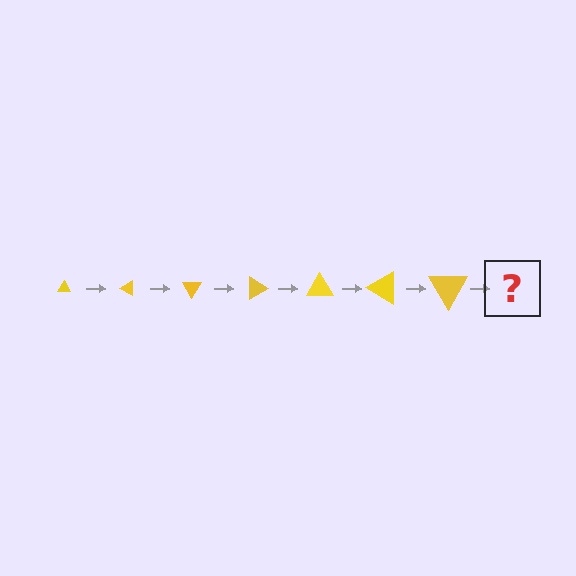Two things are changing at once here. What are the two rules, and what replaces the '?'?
The two rules are that the triangle grows larger each step and it rotates 30 degrees each step. The '?' should be a triangle, larger than the previous one and rotated 210 degrees from the start.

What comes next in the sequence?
The next element should be a triangle, larger than the previous one and rotated 210 degrees from the start.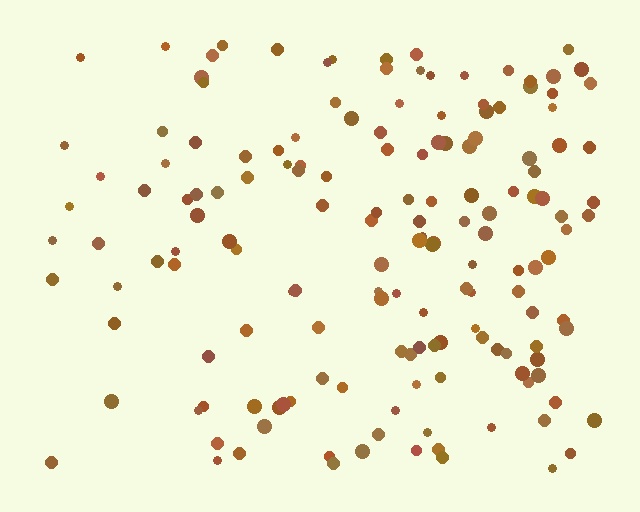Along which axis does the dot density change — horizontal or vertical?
Horizontal.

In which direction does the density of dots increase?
From left to right, with the right side densest.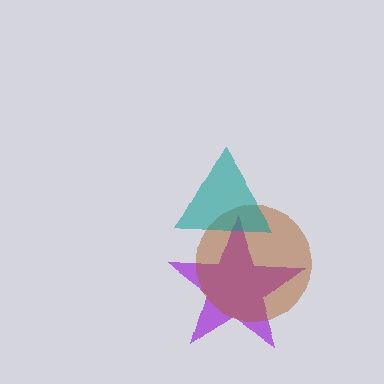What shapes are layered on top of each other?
The layered shapes are: a purple star, a brown circle, a teal triangle.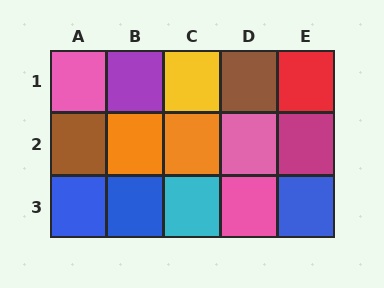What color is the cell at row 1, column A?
Pink.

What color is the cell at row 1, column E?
Red.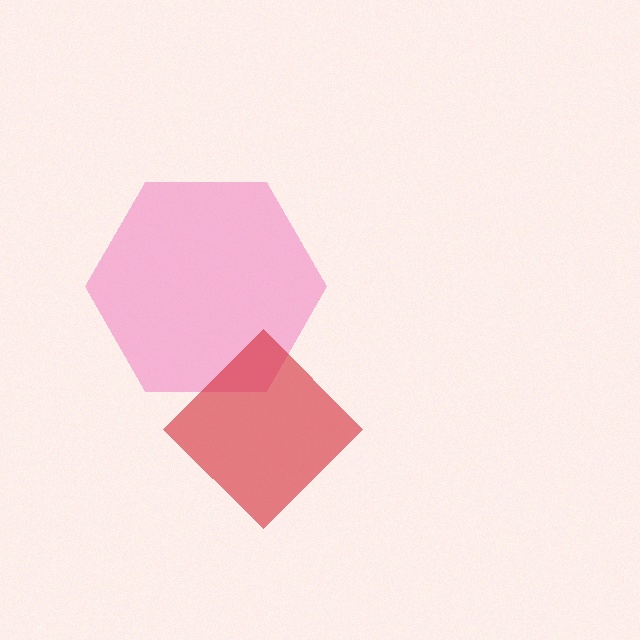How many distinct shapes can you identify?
There are 2 distinct shapes: a pink hexagon, a red diamond.